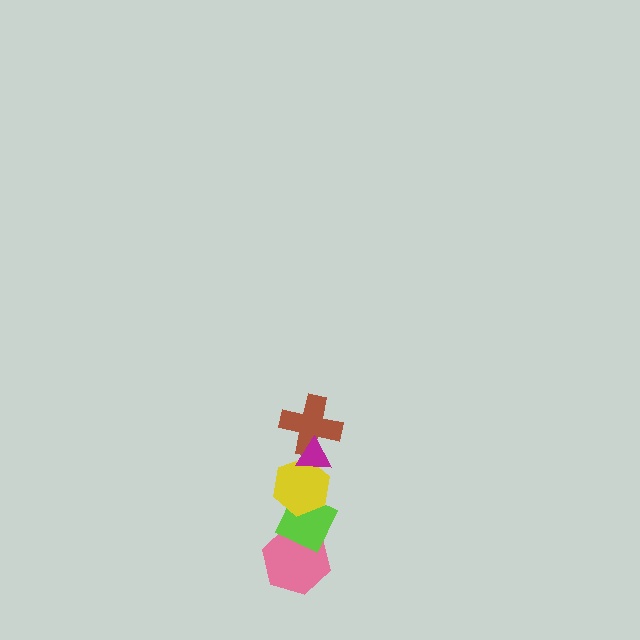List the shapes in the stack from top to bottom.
From top to bottom: the magenta triangle, the brown cross, the yellow hexagon, the lime diamond, the pink hexagon.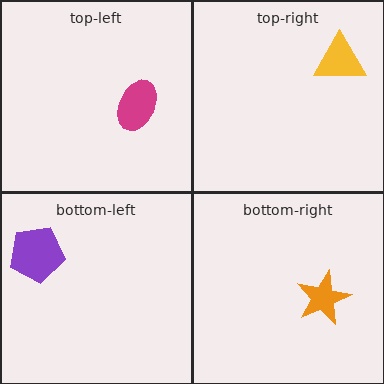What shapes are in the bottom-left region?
The purple pentagon.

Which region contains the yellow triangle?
The top-right region.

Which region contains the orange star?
The bottom-right region.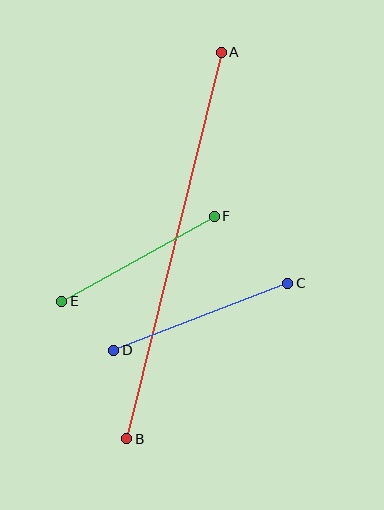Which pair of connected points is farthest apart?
Points A and B are farthest apart.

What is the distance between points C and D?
The distance is approximately 186 pixels.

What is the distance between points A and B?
The distance is approximately 398 pixels.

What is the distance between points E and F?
The distance is approximately 175 pixels.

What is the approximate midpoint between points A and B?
The midpoint is at approximately (174, 245) pixels.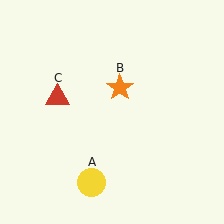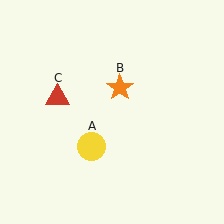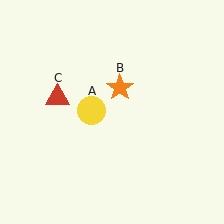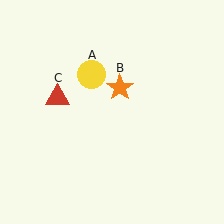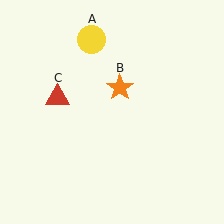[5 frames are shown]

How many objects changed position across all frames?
1 object changed position: yellow circle (object A).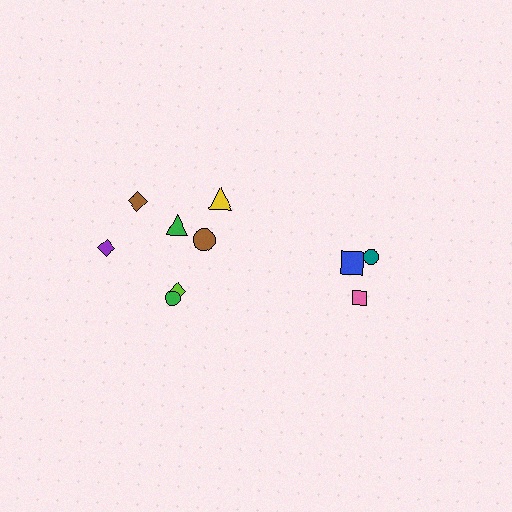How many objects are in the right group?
There are 3 objects.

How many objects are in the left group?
There are 7 objects.